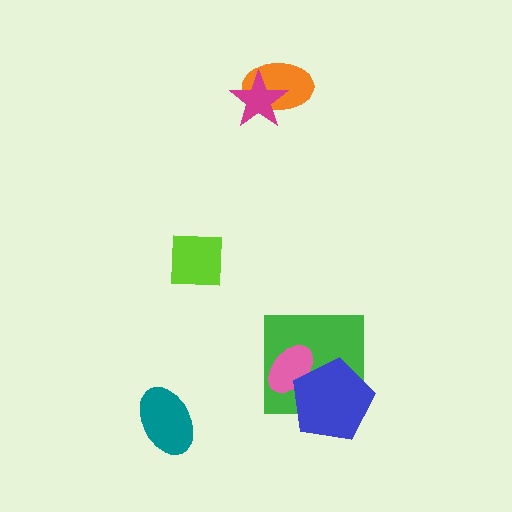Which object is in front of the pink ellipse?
The blue pentagon is in front of the pink ellipse.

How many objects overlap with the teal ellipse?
0 objects overlap with the teal ellipse.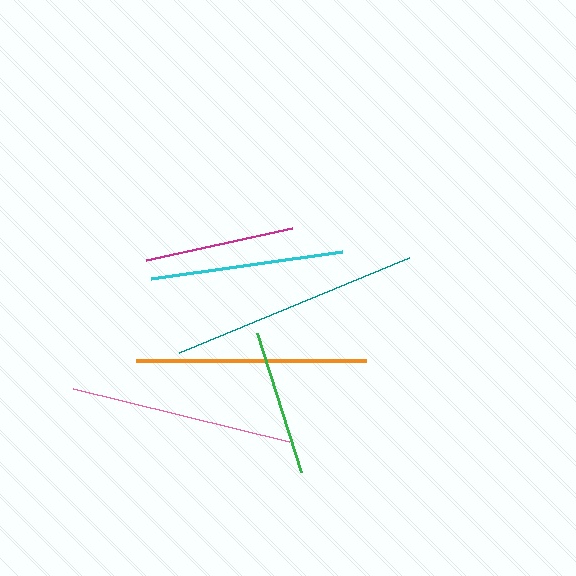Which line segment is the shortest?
The green line is the shortest at approximately 146 pixels.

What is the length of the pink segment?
The pink segment is approximately 222 pixels long.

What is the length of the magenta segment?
The magenta segment is approximately 149 pixels long.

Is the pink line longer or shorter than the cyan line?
The pink line is longer than the cyan line.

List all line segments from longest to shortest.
From longest to shortest: teal, orange, pink, cyan, magenta, green.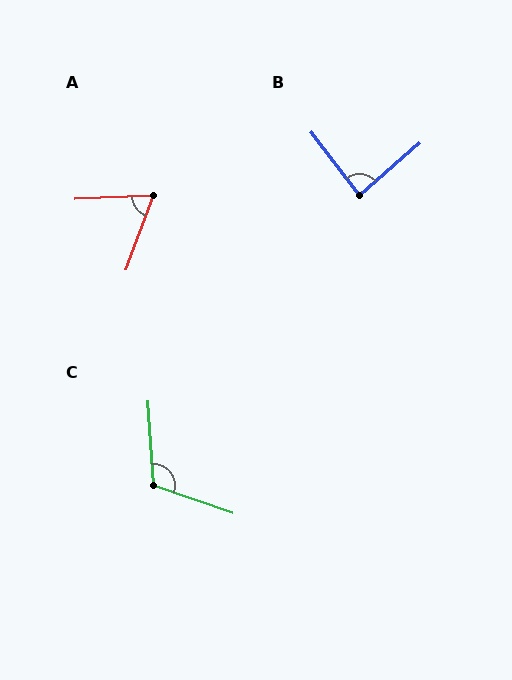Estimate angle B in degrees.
Approximately 86 degrees.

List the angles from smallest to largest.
A (67°), B (86°), C (113°).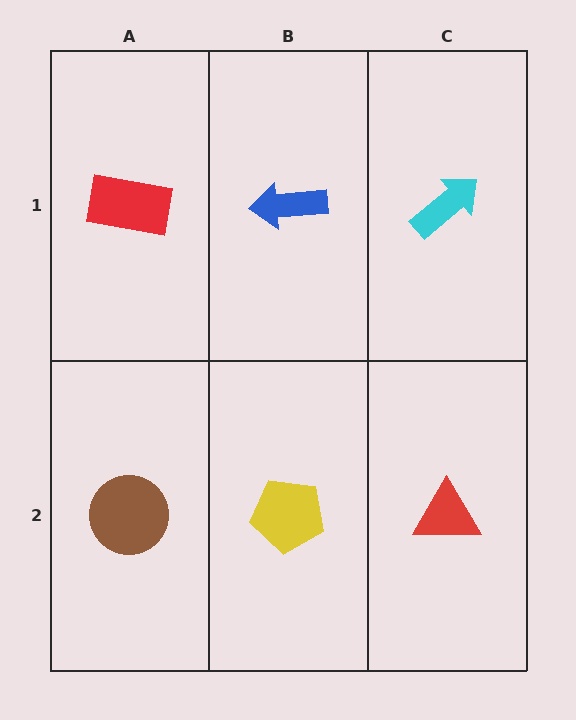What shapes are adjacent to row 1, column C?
A red triangle (row 2, column C), a blue arrow (row 1, column B).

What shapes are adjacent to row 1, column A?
A brown circle (row 2, column A), a blue arrow (row 1, column B).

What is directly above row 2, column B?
A blue arrow.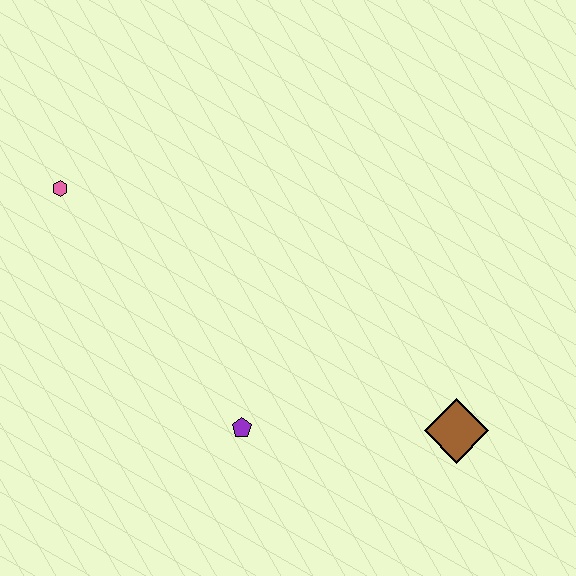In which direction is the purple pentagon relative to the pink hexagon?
The purple pentagon is below the pink hexagon.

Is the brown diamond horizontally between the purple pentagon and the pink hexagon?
No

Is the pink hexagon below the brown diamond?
No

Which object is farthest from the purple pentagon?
The pink hexagon is farthest from the purple pentagon.